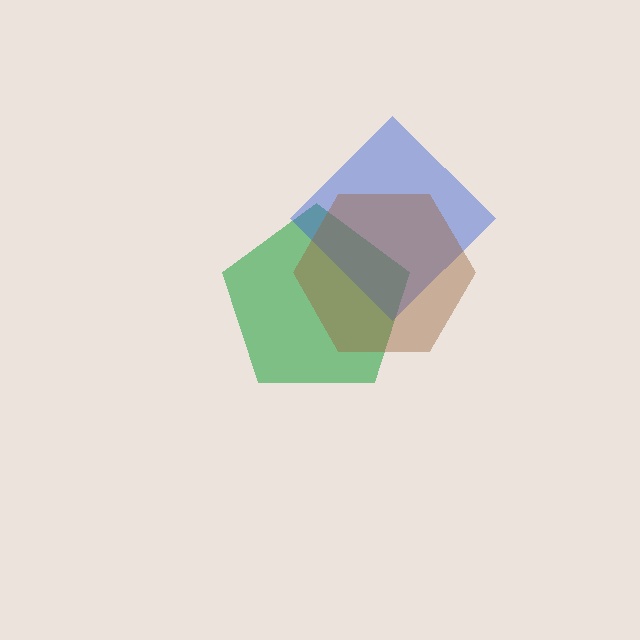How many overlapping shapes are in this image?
There are 3 overlapping shapes in the image.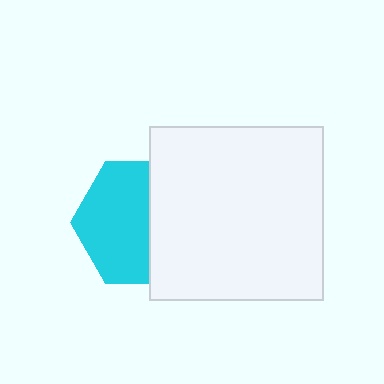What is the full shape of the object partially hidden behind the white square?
The partially hidden object is a cyan hexagon.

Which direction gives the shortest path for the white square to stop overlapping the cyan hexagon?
Moving right gives the shortest separation.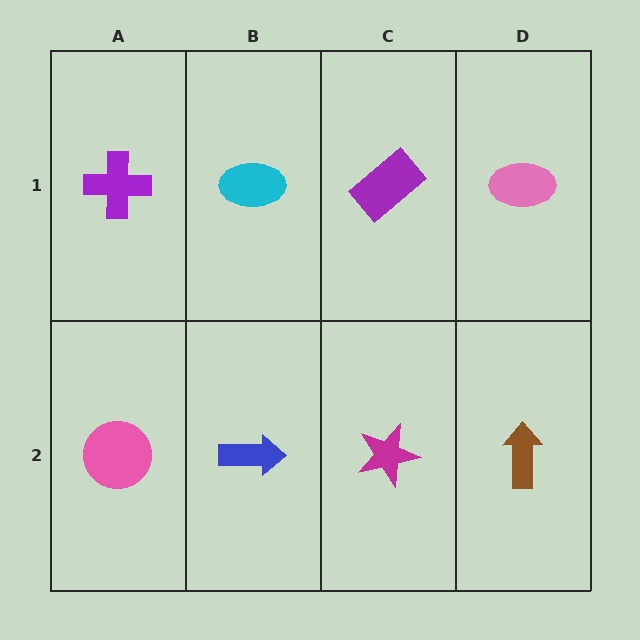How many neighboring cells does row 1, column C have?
3.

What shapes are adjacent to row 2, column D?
A pink ellipse (row 1, column D), a magenta star (row 2, column C).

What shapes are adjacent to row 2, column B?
A cyan ellipse (row 1, column B), a pink circle (row 2, column A), a magenta star (row 2, column C).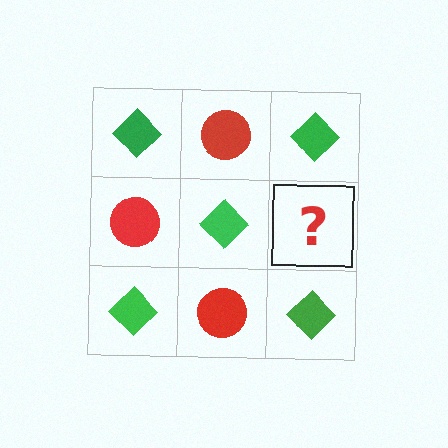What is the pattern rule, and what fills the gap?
The rule is that it alternates green diamond and red circle in a checkerboard pattern. The gap should be filled with a red circle.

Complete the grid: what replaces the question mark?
The question mark should be replaced with a red circle.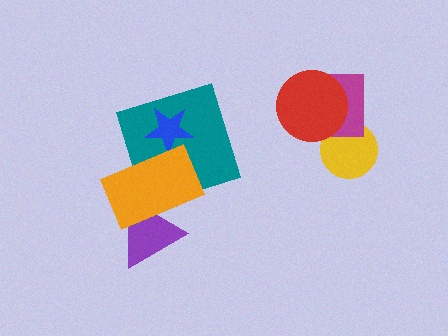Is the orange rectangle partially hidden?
No, no other shape covers it.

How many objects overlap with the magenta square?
2 objects overlap with the magenta square.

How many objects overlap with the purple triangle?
1 object overlaps with the purple triangle.